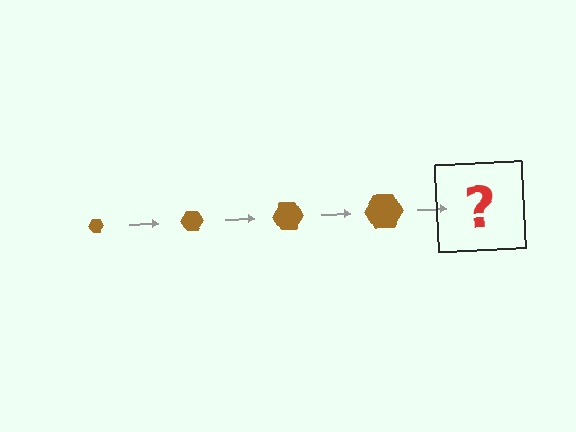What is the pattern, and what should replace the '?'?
The pattern is that the hexagon gets progressively larger each step. The '?' should be a brown hexagon, larger than the previous one.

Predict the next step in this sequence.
The next step is a brown hexagon, larger than the previous one.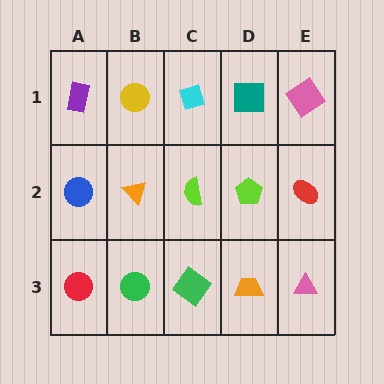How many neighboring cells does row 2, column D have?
4.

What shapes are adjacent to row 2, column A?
A purple rectangle (row 1, column A), a red circle (row 3, column A), an orange triangle (row 2, column B).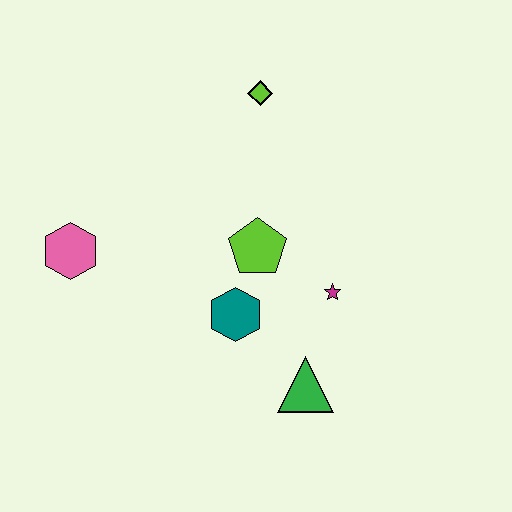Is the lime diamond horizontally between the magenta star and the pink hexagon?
Yes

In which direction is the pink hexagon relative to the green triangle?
The pink hexagon is to the left of the green triangle.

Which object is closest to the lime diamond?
The lime pentagon is closest to the lime diamond.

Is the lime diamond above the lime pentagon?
Yes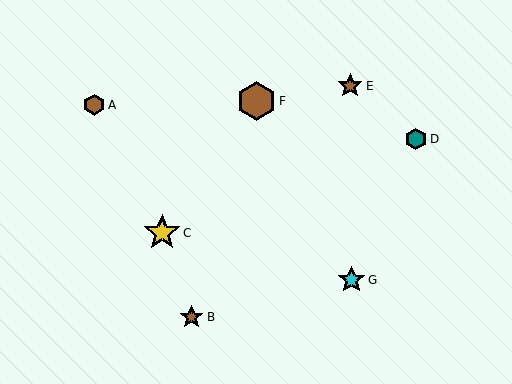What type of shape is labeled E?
Shape E is a brown star.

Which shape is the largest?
The brown hexagon (labeled F) is the largest.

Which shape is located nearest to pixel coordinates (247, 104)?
The brown hexagon (labeled F) at (257, 101) is nearest to that location.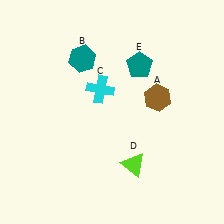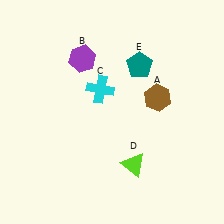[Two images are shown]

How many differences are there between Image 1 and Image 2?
There is 1 difference between the two images.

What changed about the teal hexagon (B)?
In Image 1, B is teal. In Image 2, it changed to purple.